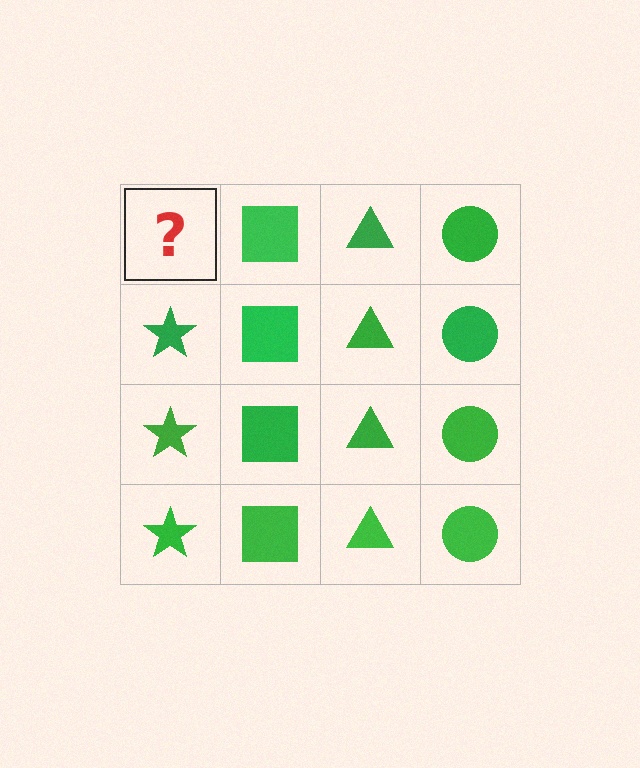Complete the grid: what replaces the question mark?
The question mark should be replaced with a green star.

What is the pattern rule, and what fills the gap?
The rule is that each column has a consistent shape. The gap should be filled with a green star.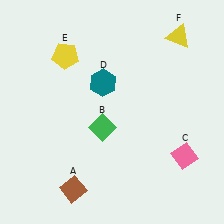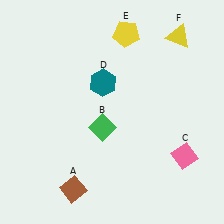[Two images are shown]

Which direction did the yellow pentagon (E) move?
The yellow pentagon (E) moved right.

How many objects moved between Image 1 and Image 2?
1 object moved between the two images.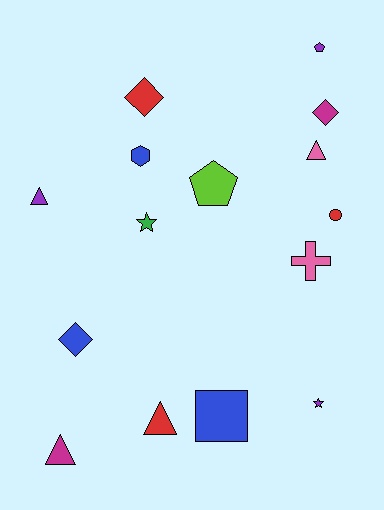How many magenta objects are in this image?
There are 2 magenta objects.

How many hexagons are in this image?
There is 1 hexagon.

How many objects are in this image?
There are 15 objects.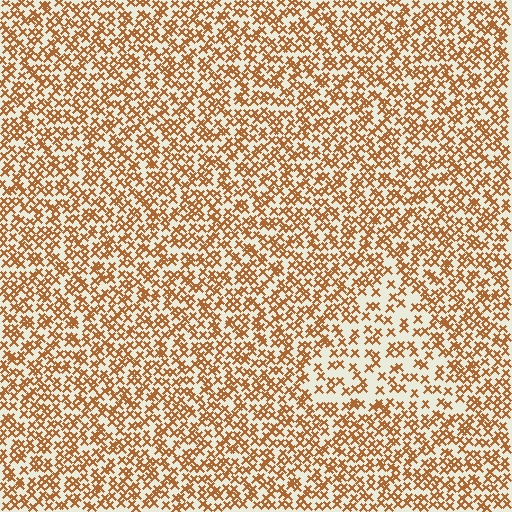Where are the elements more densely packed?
The elements are more densely packed outside the triangle boundary.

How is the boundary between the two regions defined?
The boundary is defined by a change in element density (approximately 1.8x ratio). All elements are the same color, size, and shape.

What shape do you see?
I see a triangle.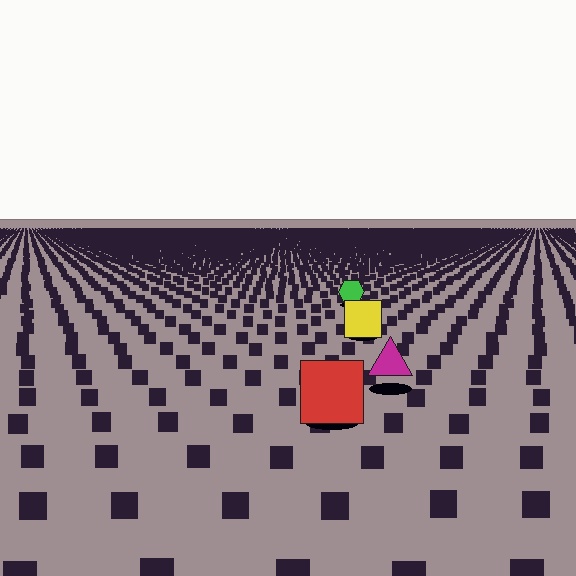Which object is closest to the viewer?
The red square is closest. The texture marks near it are larger and more spread out.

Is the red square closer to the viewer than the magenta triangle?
Yes. The red square is closer — you can tell from the texture gradient: the ground texture is coarser near it.